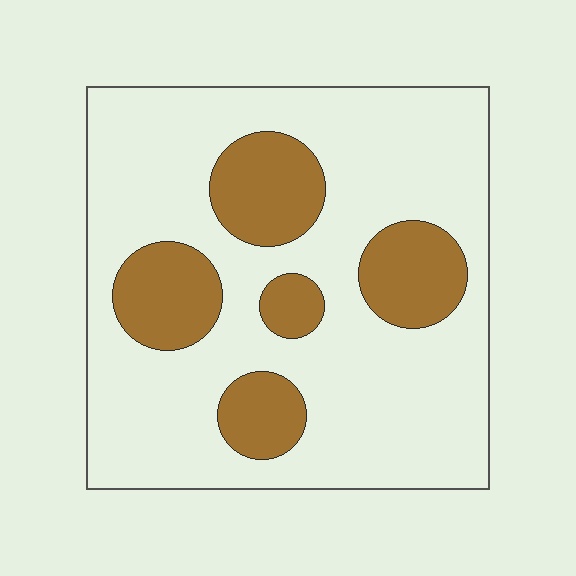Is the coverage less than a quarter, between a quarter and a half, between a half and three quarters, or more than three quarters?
Less than a quarter.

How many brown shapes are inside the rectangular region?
5.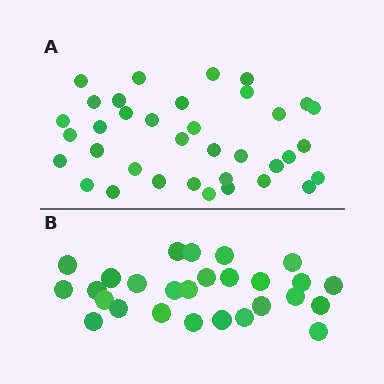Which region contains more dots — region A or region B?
Region A (the top region) has more dots.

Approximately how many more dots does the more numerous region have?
Region A has roughly 8 or so more dots than region B.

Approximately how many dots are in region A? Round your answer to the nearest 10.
About 40 dots. (The exact count is 36, which rounds to 40.)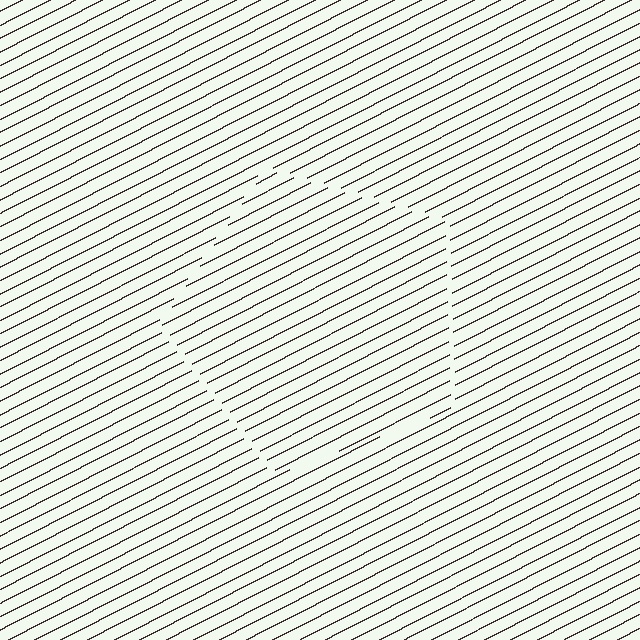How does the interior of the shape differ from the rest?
The interior of the shape contains the same grating, shifted by half a period — the contour is defined by the phase discontinuity where line-ends from the inner and outer gratings abut.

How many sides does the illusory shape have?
5 sides — the line-ends trace a pentagon.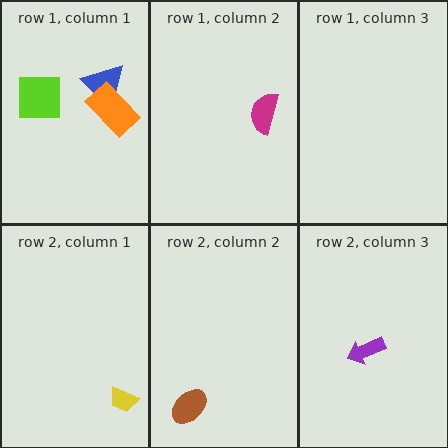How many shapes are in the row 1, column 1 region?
3.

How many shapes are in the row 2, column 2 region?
1.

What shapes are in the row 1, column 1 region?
The blue triangle, the lime square, the orange rectangle.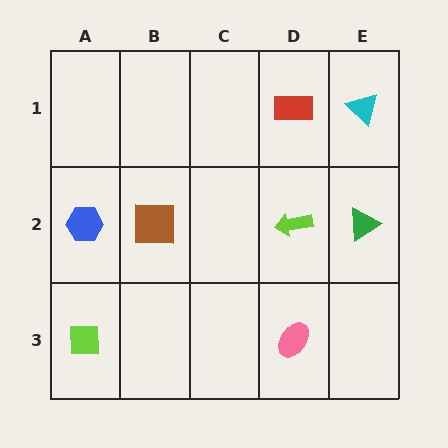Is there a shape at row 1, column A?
No, that cell is empty.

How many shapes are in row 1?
2 shapes.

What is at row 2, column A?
A blue hexagon.